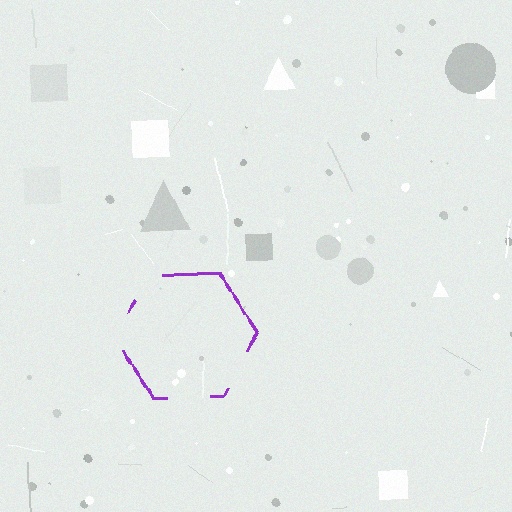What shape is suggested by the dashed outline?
The dashed outline suggests a hexagon.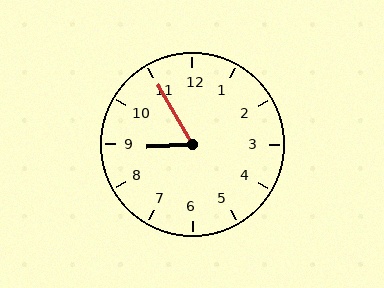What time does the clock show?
8:55.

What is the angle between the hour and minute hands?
Approximately 62 degrees.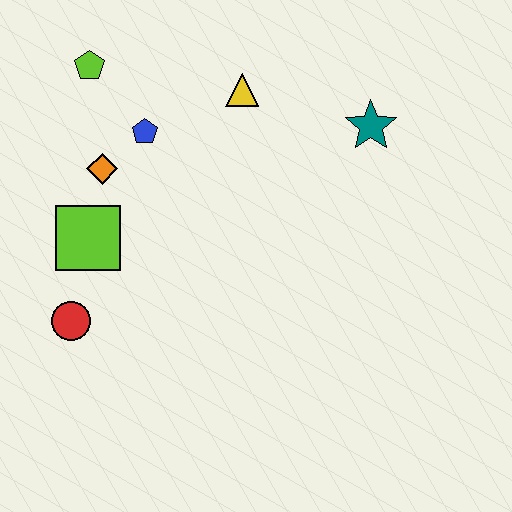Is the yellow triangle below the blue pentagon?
No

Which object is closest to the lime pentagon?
The blue pentagon is closest to the lime pentagon.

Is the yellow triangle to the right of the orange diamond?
Yes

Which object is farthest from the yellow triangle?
The red circle is farthest from the yellow triangle.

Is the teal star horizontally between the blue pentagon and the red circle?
No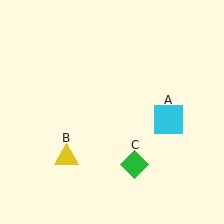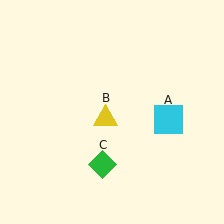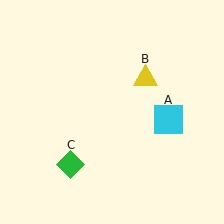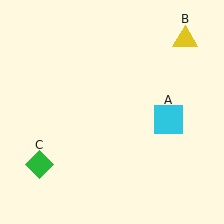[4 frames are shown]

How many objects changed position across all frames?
2 objects changed position: yellow triangle (object B), green diamond (object C).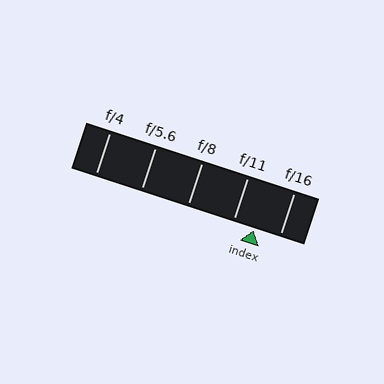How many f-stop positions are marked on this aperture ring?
There are 5 f-stop positions marked.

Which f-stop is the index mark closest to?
The index mark is closest to f/11.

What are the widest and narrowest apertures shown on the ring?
The widest aperture shown is f/4 and the narrowest is f/16.